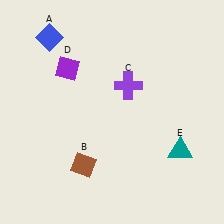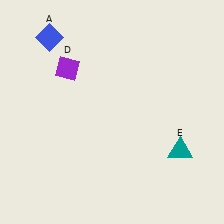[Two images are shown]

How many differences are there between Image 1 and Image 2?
There are 2 differences between the two images.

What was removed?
The purple cross (C), the brown diamond (B) were removed in Image 2.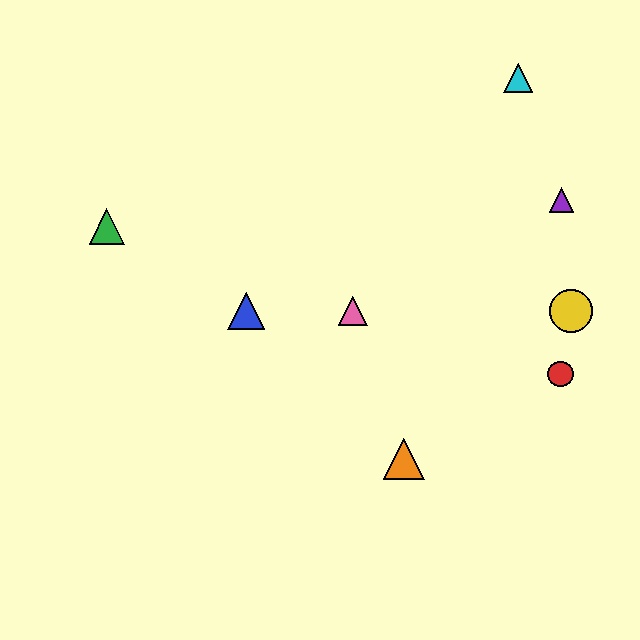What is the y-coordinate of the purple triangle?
The purple triangle is at y≈200.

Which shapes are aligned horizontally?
The blue triangle, the yellow circle, the pink triangle are aligned horizontally.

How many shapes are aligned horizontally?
3 shapes (the blue triangle, the yellow circle, the pink triangle) are aligned horizontally.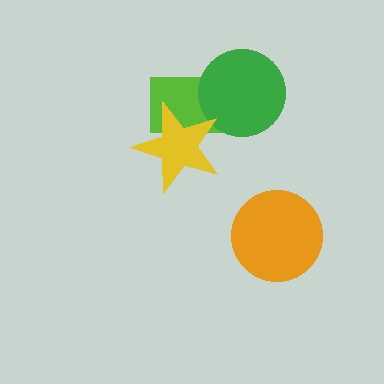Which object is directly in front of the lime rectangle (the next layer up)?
The green circle is directly in front of the lime rectangle.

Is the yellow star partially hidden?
No, no other shape covers it.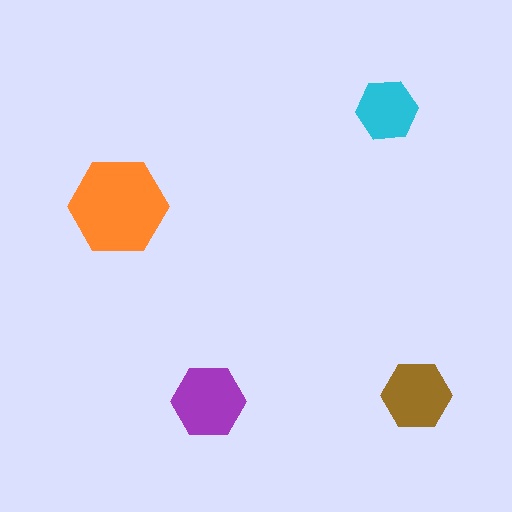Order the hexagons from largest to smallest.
the orange one, the purple one, the brown one, the cyan one.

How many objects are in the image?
There are 4 objects in the image.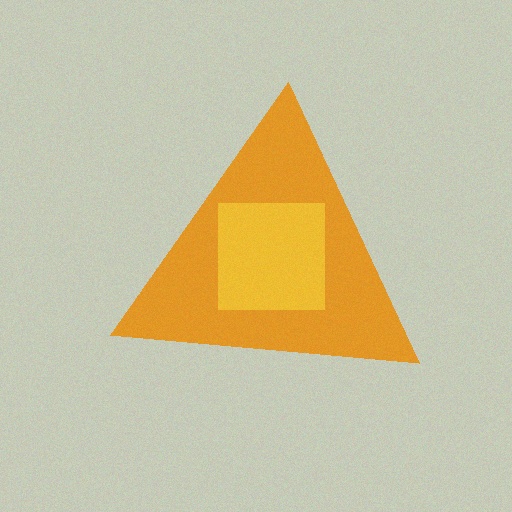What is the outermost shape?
The orange triangle.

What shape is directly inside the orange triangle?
The yellow square.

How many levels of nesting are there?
2.